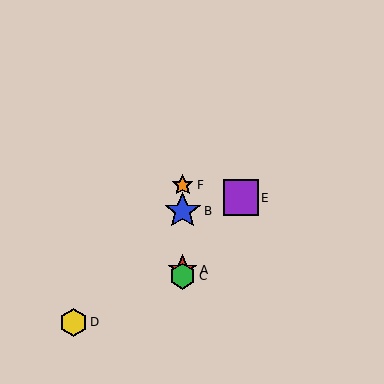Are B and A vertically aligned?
Yes, both are at x≈183.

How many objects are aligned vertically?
4 objects (A, B, C, F) are aligned vertically.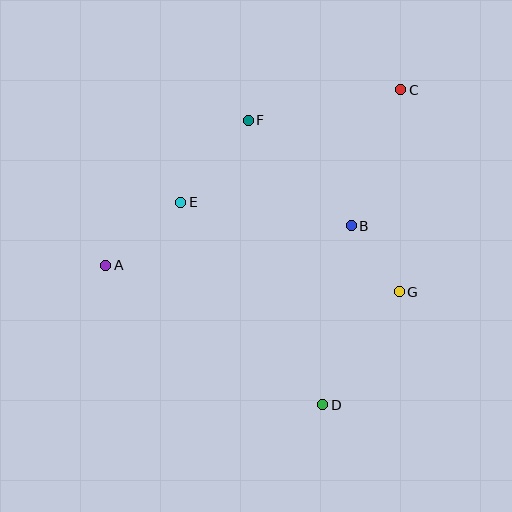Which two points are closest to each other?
Points B and G are closest to each other.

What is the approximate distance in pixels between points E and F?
The distance between E and F is approximately 106 pixels.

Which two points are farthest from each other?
Points A and C are farthest from each other.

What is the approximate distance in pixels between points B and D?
The distance between B and D is approximately 182 pixels.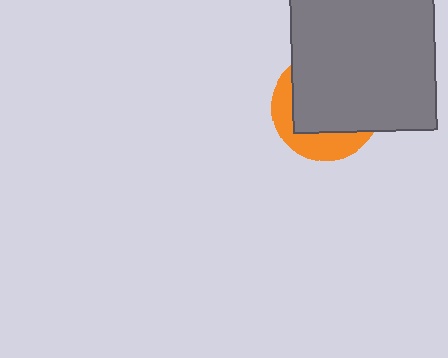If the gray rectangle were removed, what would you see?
You would see the complete orange circle.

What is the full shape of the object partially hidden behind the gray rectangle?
The partially hidden object is an orange circle.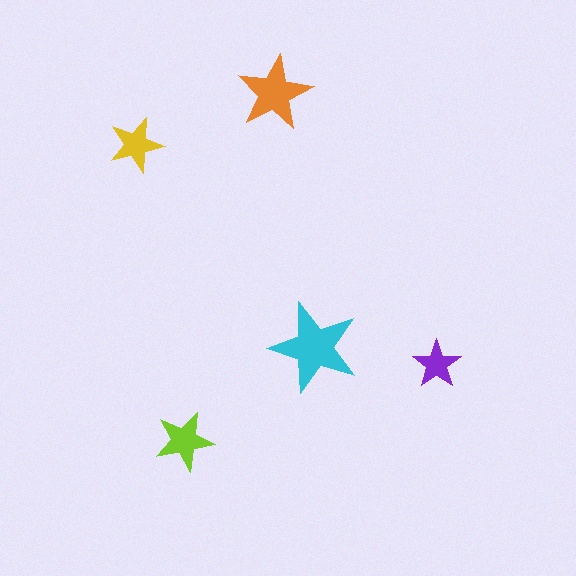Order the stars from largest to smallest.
the cyan one, the orange one, the lime one, the yellow one, the purple one.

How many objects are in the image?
There are 5 objects in the image.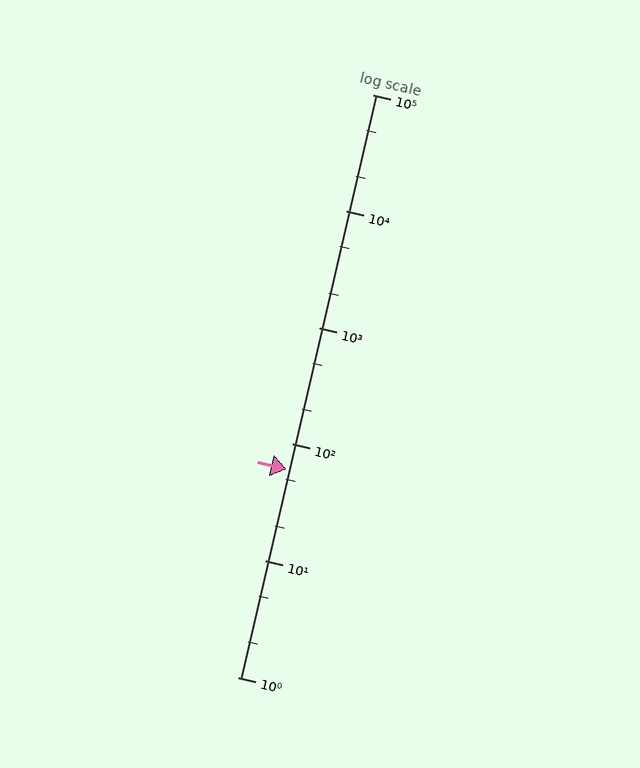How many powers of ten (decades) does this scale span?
The scale spans 5 decades, from 1 to 100000.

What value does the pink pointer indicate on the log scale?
The pointer indicates approximately 61.